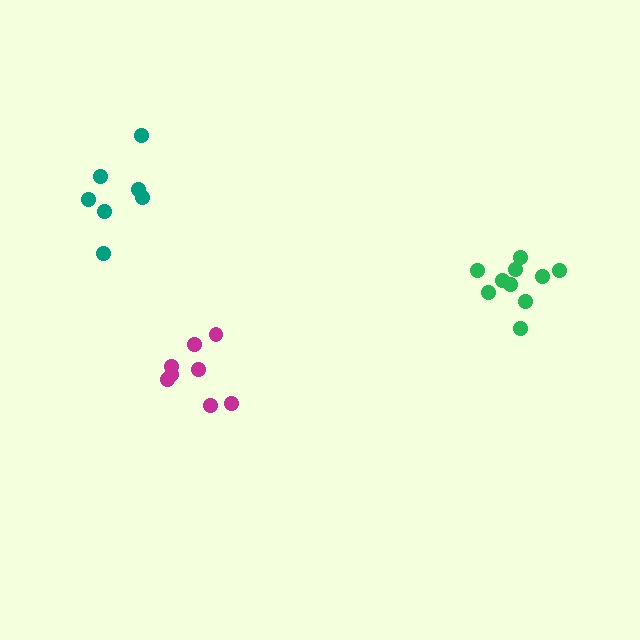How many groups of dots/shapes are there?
There are 3 groups.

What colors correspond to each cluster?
The clusters are colored: magenta, teal, green.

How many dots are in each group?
Group 1: 8 dots, Group 2: 7 dots, Group 3: 10 dots (25 total).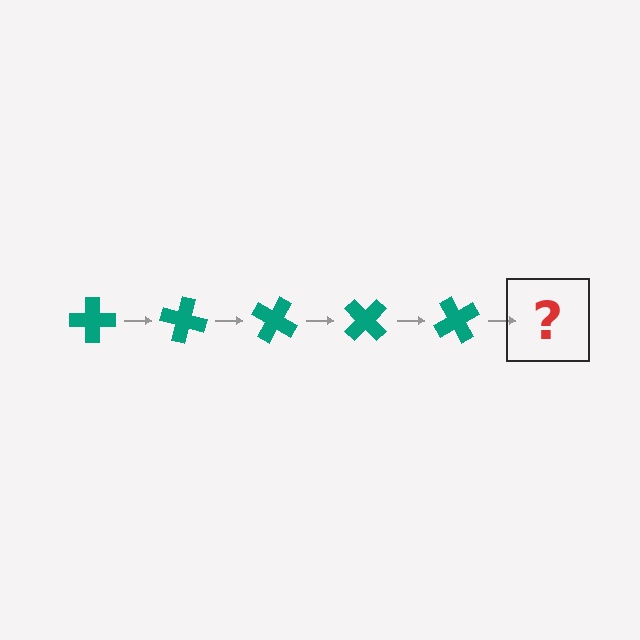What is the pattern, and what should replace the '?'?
The pattern is that the cross rotates 15 degrees each step. The '?' should be a teal cross rotated 75 degrees.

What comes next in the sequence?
The next element should be a teal cross rotated 75 degrees.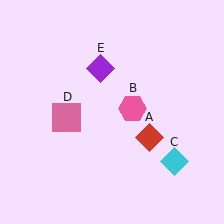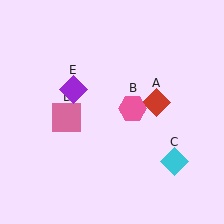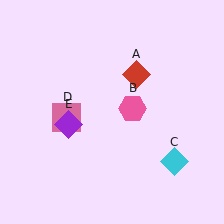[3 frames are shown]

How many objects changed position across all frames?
2 objects changed position: red diamond (object A), purple diamond (object E).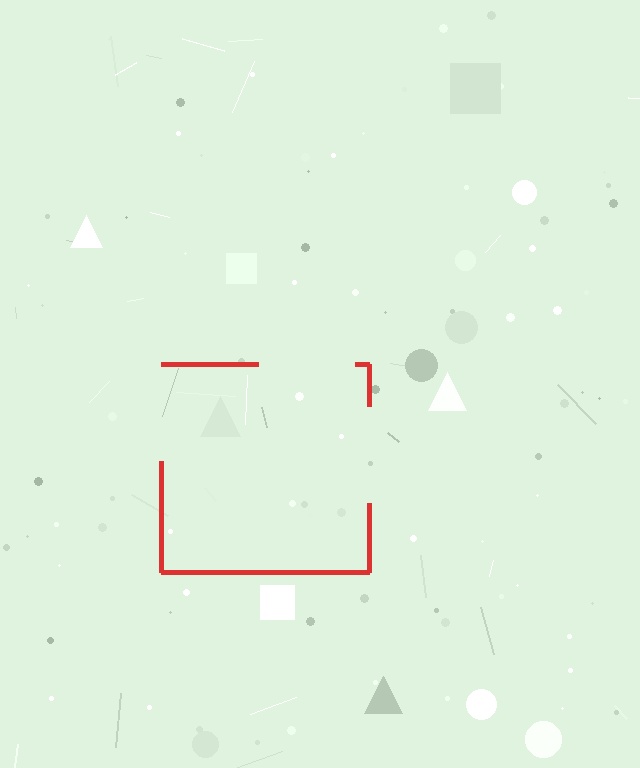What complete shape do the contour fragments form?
The contour fragments form a square.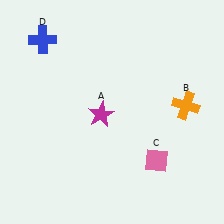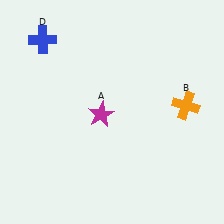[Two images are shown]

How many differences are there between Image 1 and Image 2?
There is 1 difference between the two images.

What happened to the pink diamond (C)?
The pink diamond (C) was removed in Image 2. It was in the bottom-right area of Image 1.